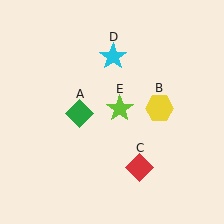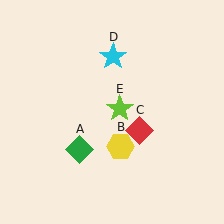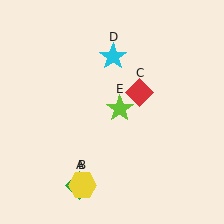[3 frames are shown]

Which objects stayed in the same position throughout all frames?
Cyan star (object D) and lime star (object E) remained stationary.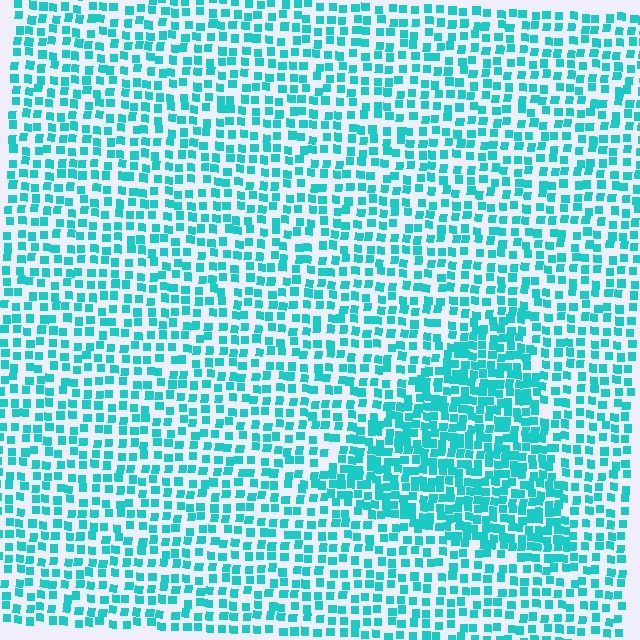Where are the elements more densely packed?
The elements are more densely packed inside the triangle boundary.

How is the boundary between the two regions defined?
The boundary is defined by a change in element density (approximately 1.8x ratio). All elements are the same color, size, and shape.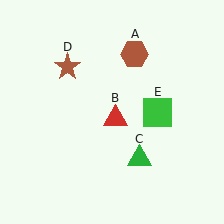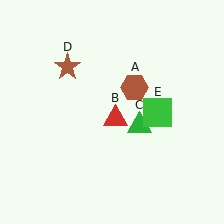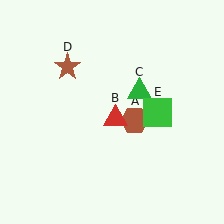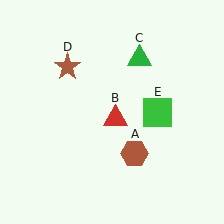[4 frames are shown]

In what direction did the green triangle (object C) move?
The green triangle (object C) moved up.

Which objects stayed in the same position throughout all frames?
Red triangle (object B) and brown star (object D) and green square (object E) remained stationary.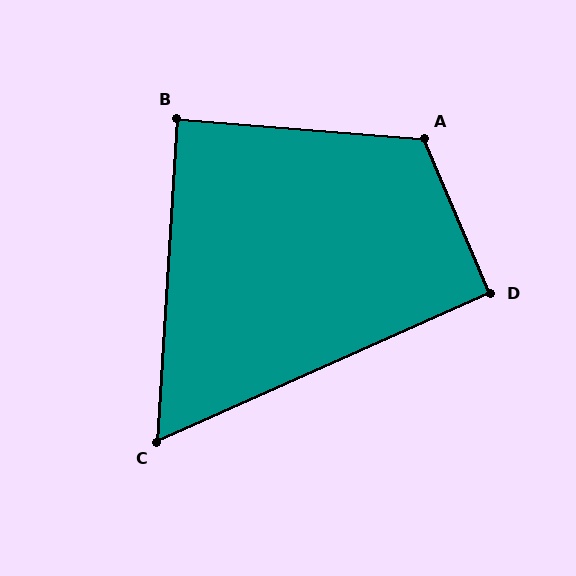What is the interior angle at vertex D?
Approximately 91 degrees (approximately right).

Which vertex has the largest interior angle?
A, at approximately 118 degrees.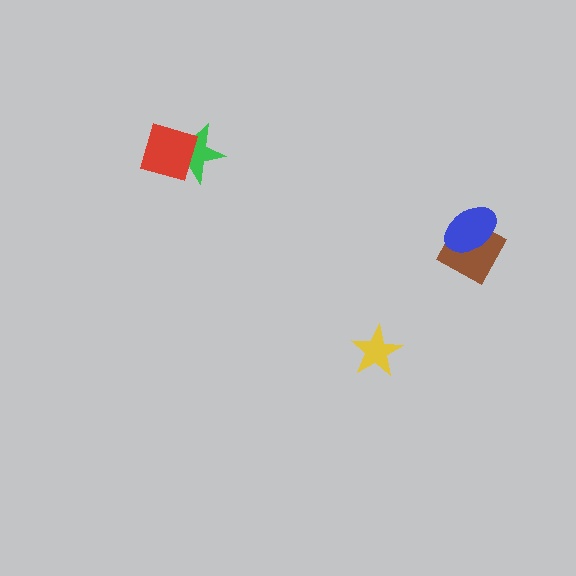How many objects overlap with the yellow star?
0 objects overlap with the yellow star.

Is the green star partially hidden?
Yes, it is partially covered by another shape.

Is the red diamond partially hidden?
No, no other shape covers it.